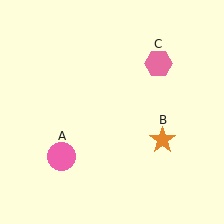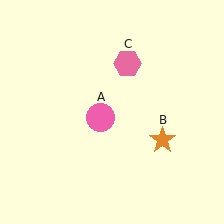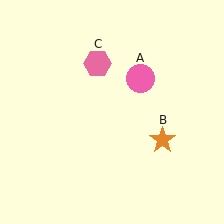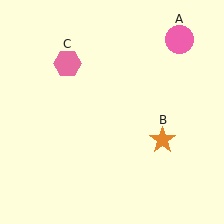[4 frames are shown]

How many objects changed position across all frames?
2 objects changed position: pink circle (object A), pink hexagon (object C).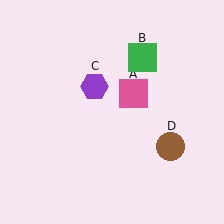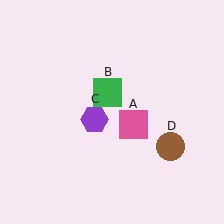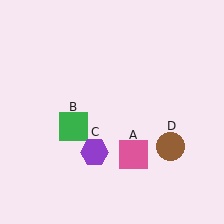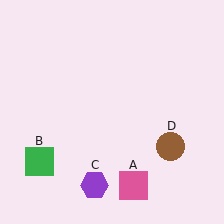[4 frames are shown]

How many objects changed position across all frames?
3 objects changed position: pink square (object A), green square (object B), purple hexagon (object C).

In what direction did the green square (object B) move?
The green square (object B) moved down and to the left.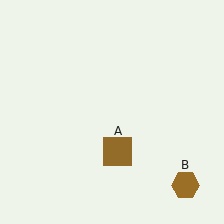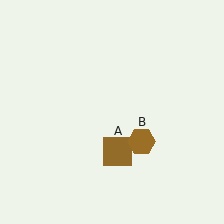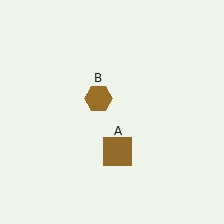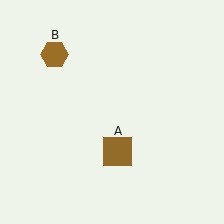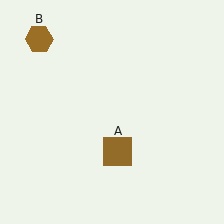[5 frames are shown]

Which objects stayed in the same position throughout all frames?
Brown square (object A) remained stationary.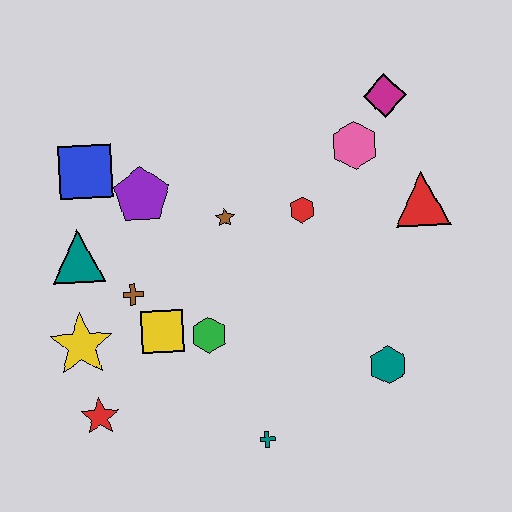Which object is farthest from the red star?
The magenta diamond is farthest from the red star.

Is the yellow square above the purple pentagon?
No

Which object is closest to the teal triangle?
The brown cross is closest to the teal triangle.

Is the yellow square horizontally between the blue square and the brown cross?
No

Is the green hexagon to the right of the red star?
Yes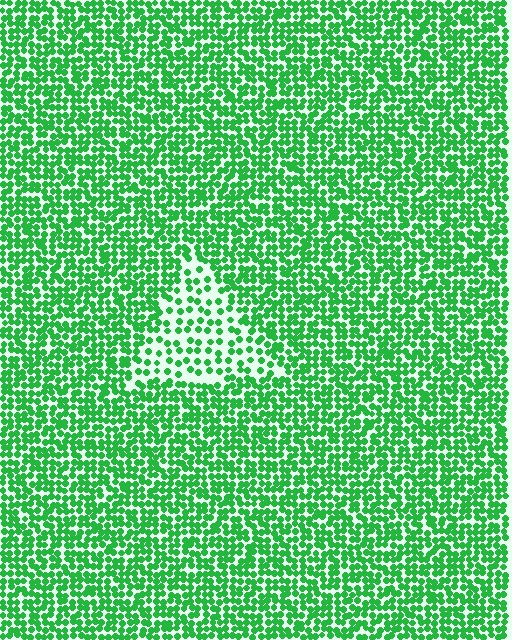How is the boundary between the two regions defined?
The boundary is defined by a change in element density (approximately 2.1x ratio). All elements are the same color, size, and shape.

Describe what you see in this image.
The image contains small green elements arranged at two different densities. A triangle-shaped region is visible where the elements are less densely packed than the surrounding area.